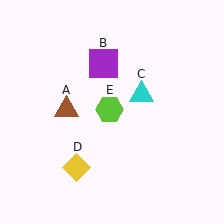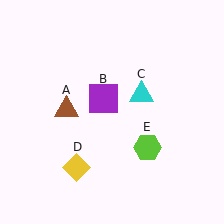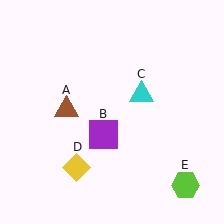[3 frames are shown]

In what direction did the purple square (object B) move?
The purple square (object B) moved down.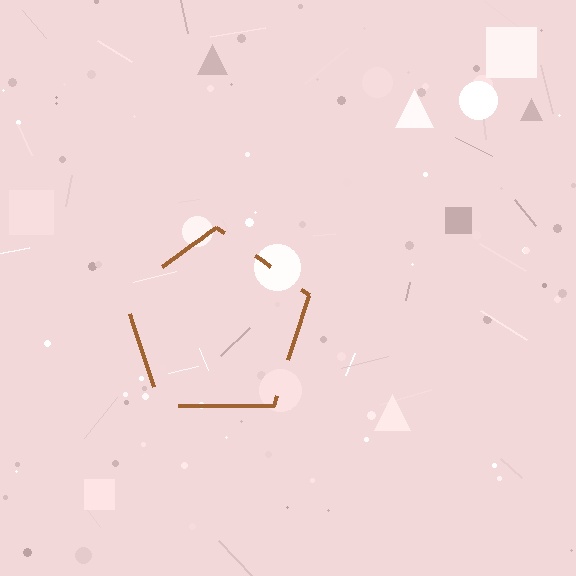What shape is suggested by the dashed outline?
The dashed outline suggests a pentagon.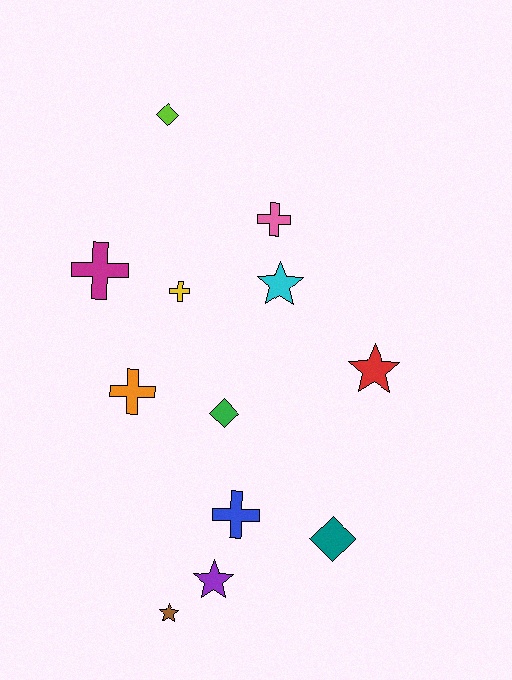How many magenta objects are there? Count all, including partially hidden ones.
There is 1 magenta object.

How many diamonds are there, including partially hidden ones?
There are 3 diamonds.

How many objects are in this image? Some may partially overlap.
There are 12 objects.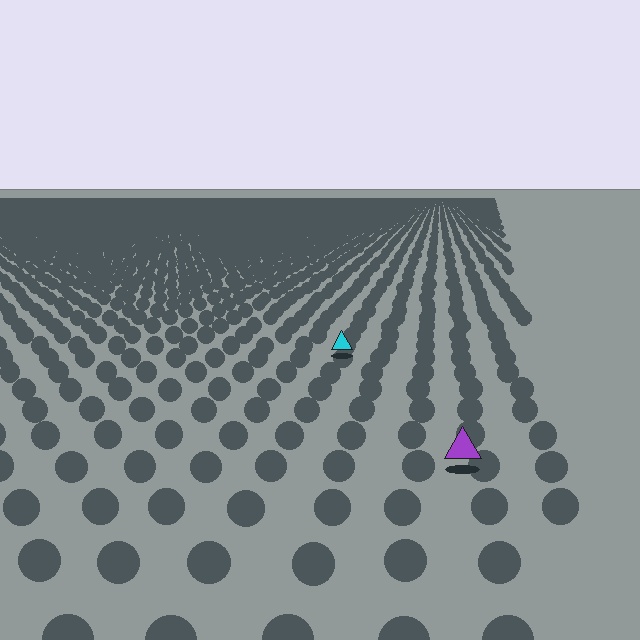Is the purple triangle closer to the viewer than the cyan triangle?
Yes. The purple triangle is closer — you can tell from the texture gradient: the ground texture is coarser near it.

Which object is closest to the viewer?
The purple triangle is closest. The texture marks near it are larger and more spread out.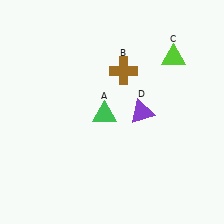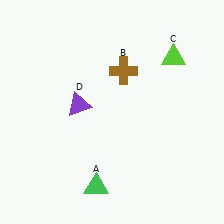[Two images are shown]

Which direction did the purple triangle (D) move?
The purple triangle (D) moved left.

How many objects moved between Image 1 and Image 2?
2 objects moved between the two images.